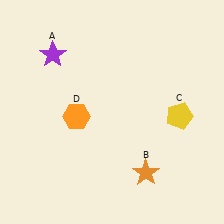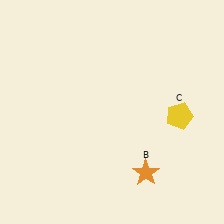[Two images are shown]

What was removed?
The purple star (A), the orange hexagon (D) were removed in Image 2.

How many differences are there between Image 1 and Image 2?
There are 2 differences between the two images.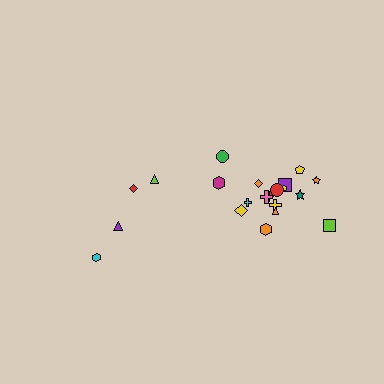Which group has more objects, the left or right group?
The right group.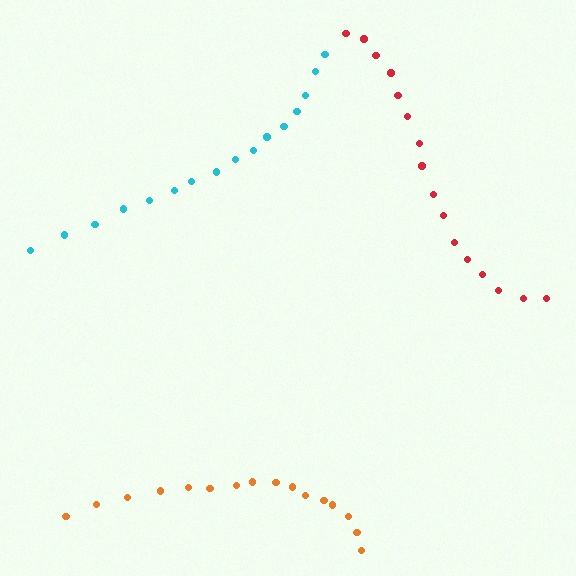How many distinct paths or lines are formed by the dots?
There are 3 distinct paths.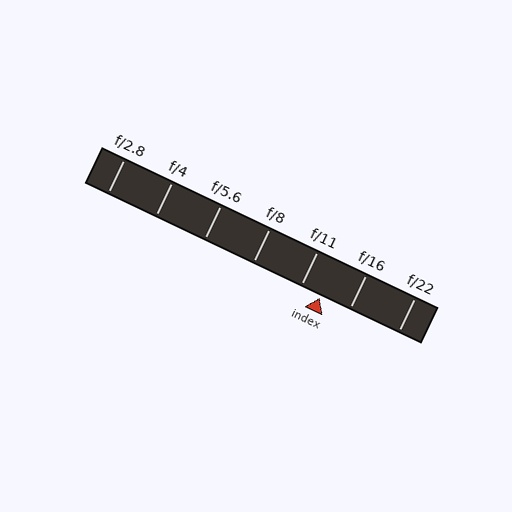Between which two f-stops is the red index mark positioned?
The index mark is between f/11 and f/16.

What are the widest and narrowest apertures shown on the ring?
The widest aperture shown is f/2.8 and the narrowest is f/22.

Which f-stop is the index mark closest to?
The index mark is closest to f/11.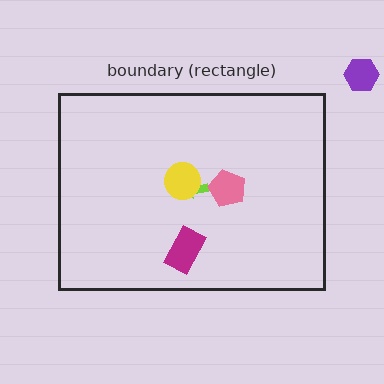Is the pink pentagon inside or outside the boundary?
Inside.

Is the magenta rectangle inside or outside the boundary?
Inside.